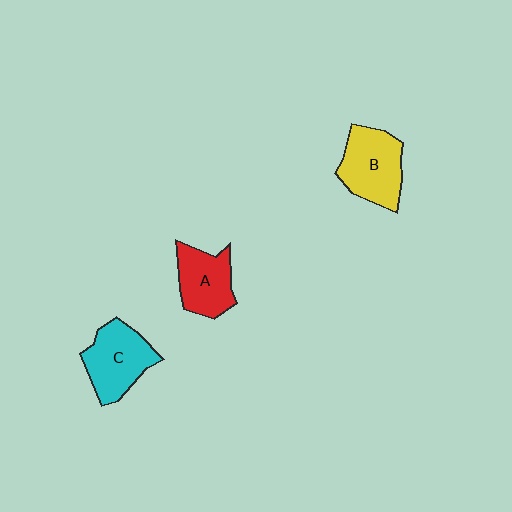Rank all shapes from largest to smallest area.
From largest to smallest: B (yellow), C (cyan), A (red).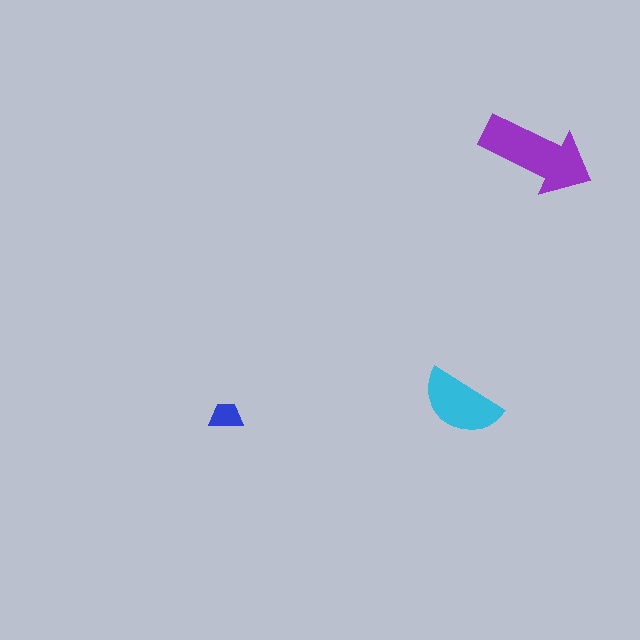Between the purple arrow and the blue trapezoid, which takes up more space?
The purple arrow.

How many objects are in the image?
There are 3 objects in the image.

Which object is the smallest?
The blue trapezoid.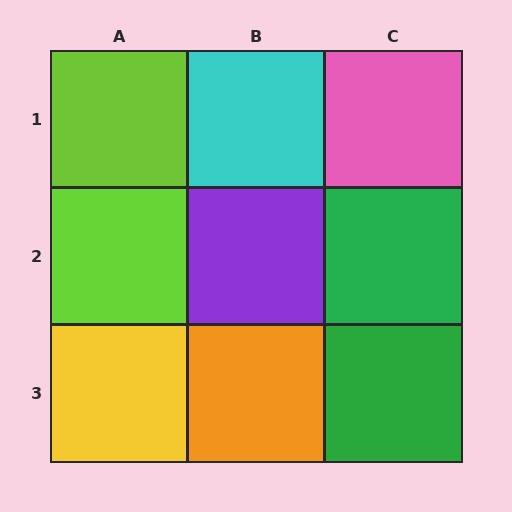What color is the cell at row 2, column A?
Lime.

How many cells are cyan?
1 cell is cyan.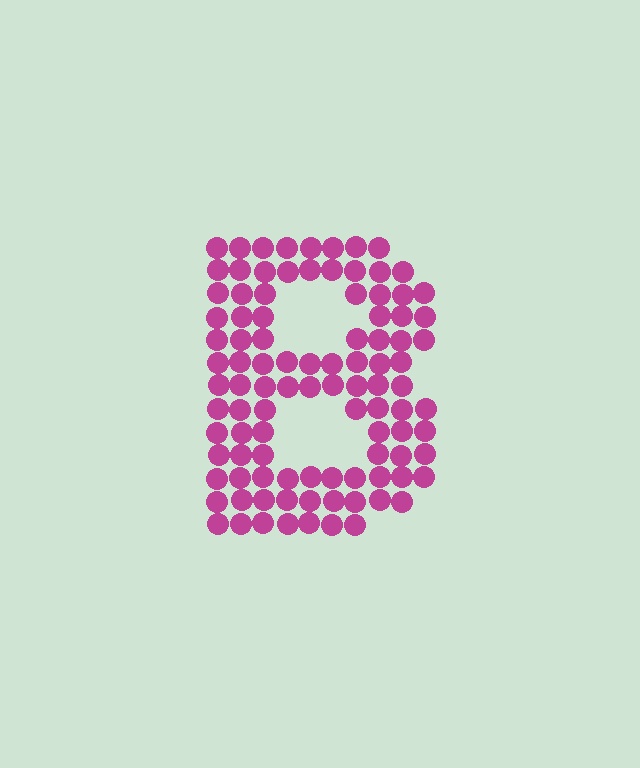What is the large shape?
The large shape is the letter B.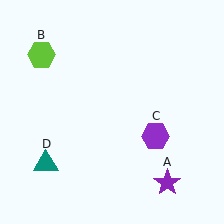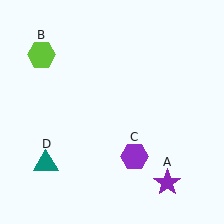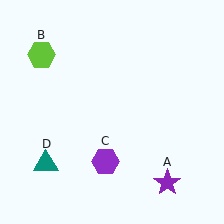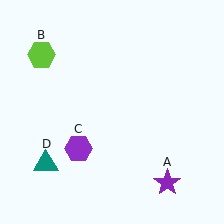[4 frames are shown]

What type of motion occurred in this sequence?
The purple hexagon (object C) rotated clockwise around the center of the scene.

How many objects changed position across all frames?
1 object changed position: purple hexagon (object C).